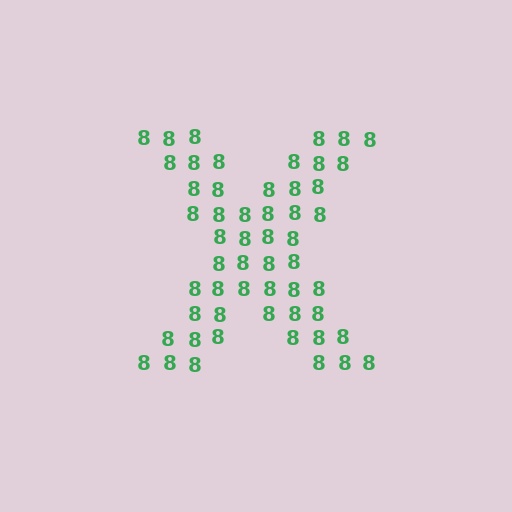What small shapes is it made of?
It is made of small digit 8's.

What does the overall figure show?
The overall figure shows the letter X.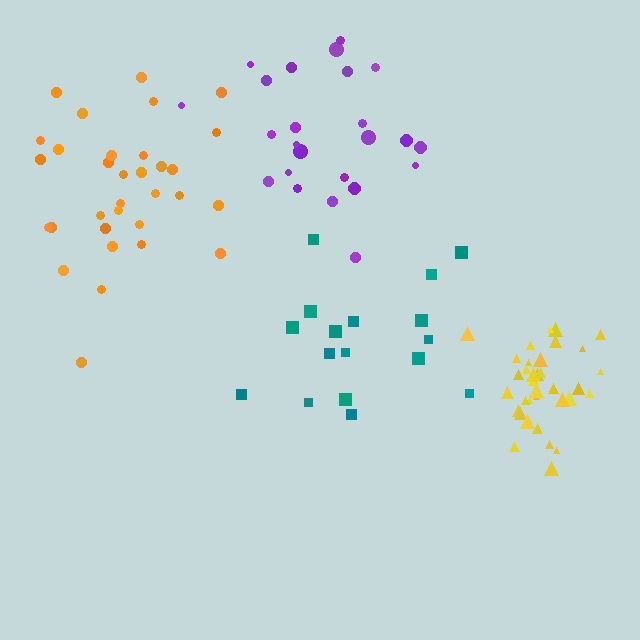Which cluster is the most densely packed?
Yellow.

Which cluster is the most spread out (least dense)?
Teal.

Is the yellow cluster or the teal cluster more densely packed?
Yellow.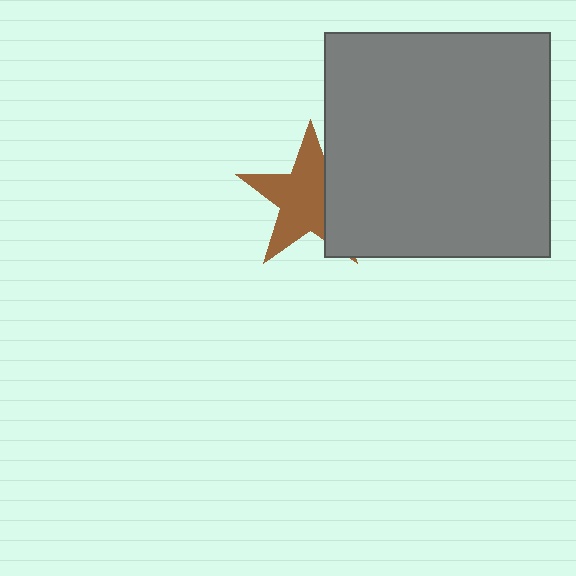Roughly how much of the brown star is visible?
Most of it is visible (roughly 67%).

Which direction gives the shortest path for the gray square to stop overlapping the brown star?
Moving right gives the shortest separation.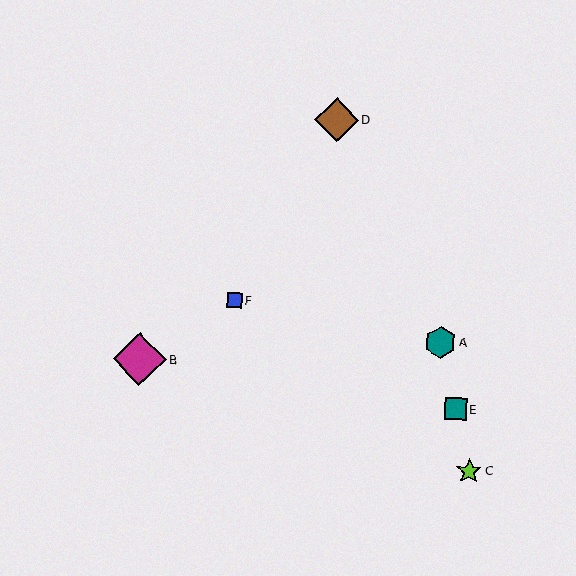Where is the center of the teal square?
The center of the teal square is at (456, 409).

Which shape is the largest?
The magenta diamond (labeled B) is the largest.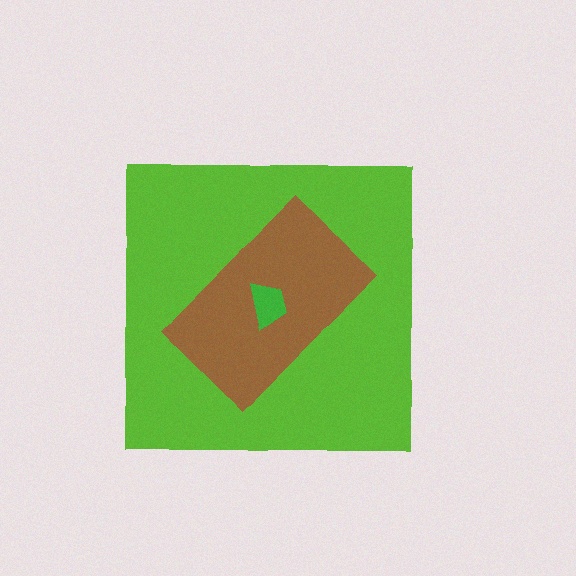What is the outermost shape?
The lime square.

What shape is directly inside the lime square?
The brown rectangle.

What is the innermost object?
The green trapezoid.